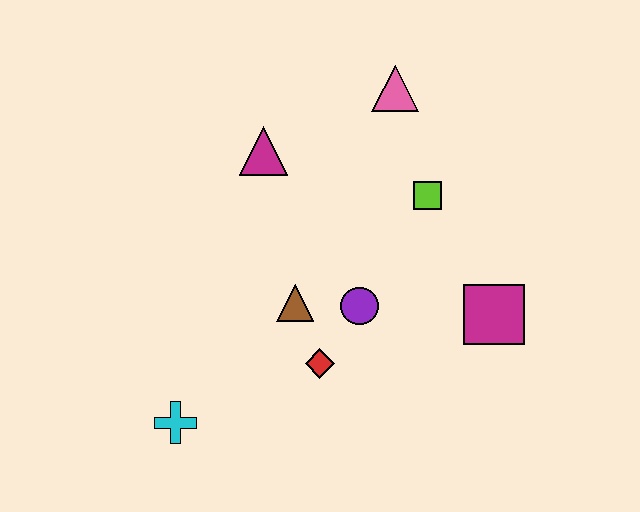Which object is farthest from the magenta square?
The cyan cross is farthest from the magenta square.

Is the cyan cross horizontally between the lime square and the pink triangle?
No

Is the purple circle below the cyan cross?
No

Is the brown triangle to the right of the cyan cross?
Yes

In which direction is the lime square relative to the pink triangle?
The lime square is below the pink triangle.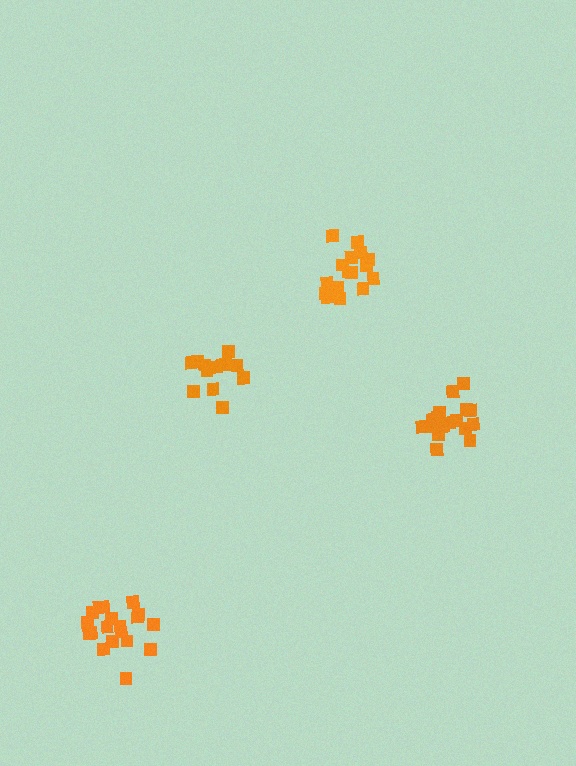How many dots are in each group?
Group 1: 19 dots, Group 2: 13 dots, Group 3: 16 dots, Group 4: 18 dots (66 total).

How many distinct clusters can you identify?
There are 4 distinct clusters.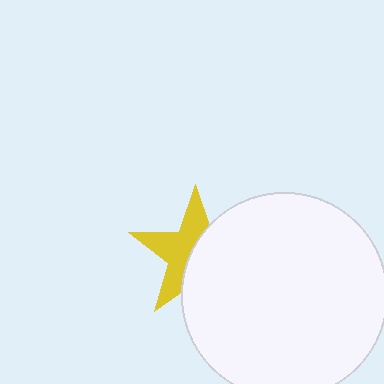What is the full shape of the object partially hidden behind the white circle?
The partially hidden object is a yellow star.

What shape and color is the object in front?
The object in front is a white circle.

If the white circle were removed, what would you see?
You would see the complete yellow star.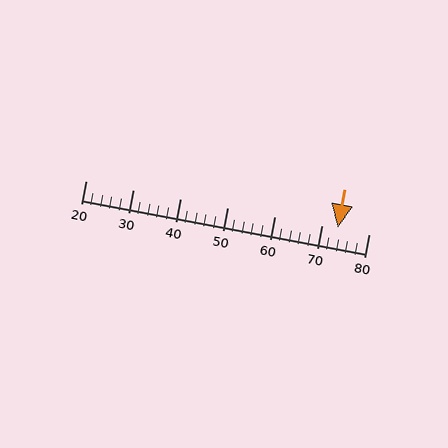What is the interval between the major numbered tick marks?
The major tick marks are spaced 10 units apart.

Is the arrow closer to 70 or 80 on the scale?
The arrow is closer to 70.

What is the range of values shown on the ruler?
The ruler shows values from 20 to 80.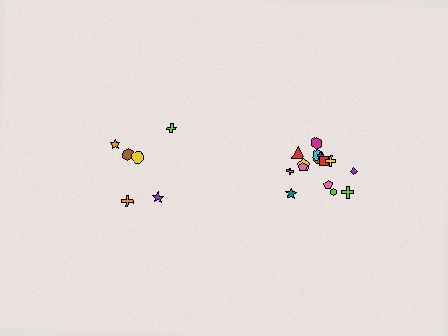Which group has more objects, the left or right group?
The right group.